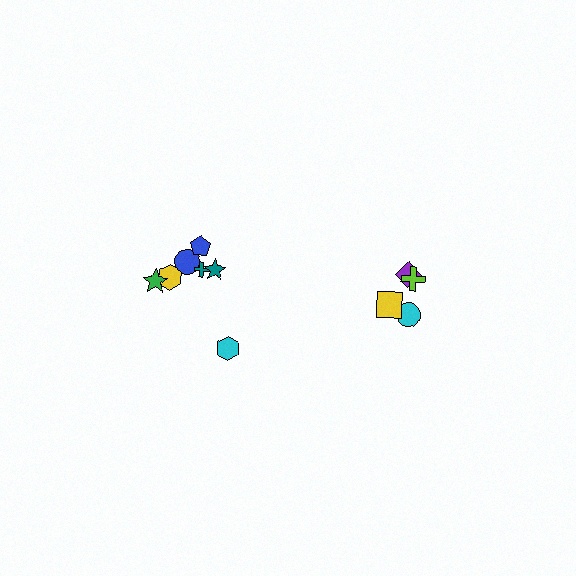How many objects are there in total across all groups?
There are 11 objects.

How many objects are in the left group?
There are 7 objects.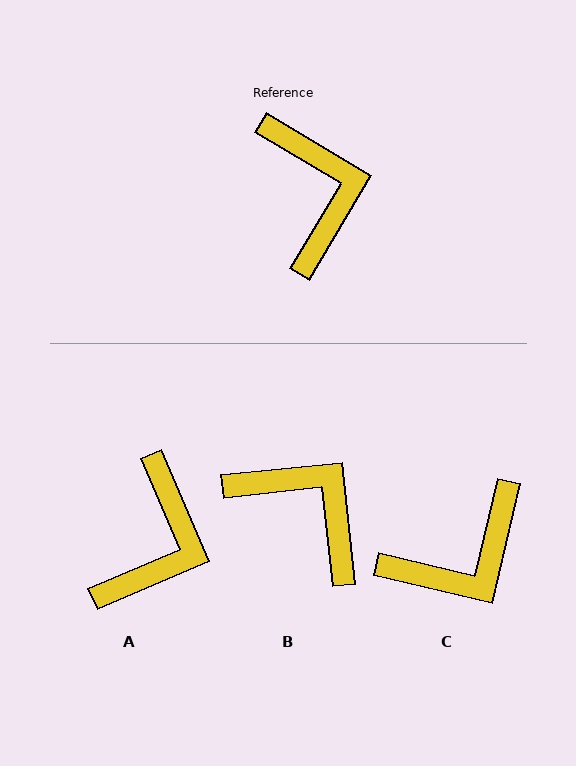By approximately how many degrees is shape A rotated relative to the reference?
Approximately 36 degrees clockwise.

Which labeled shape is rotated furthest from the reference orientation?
C, about 73 degrees away.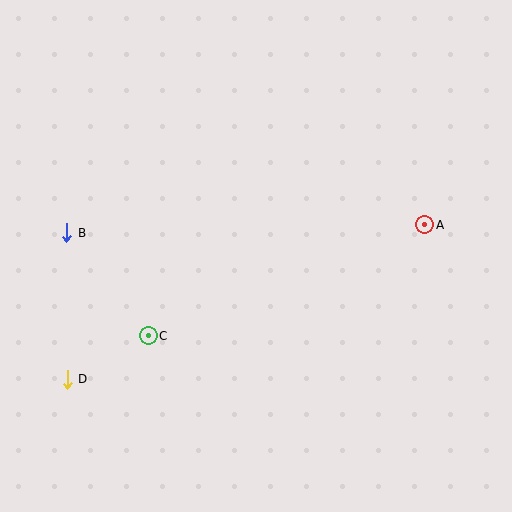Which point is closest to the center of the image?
Point C at (148, 336) is closest to the center.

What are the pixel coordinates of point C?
Point C is at (148, 336).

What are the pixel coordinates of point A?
Point A is at (425, 225).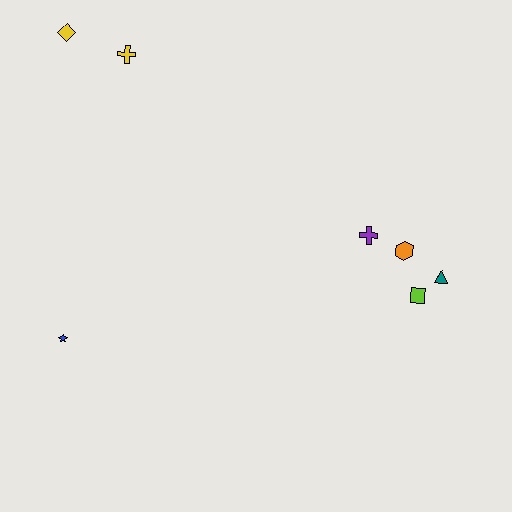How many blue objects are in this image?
There is 1 blue object.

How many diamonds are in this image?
There is 1 diamond.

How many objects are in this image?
There are 7 objects.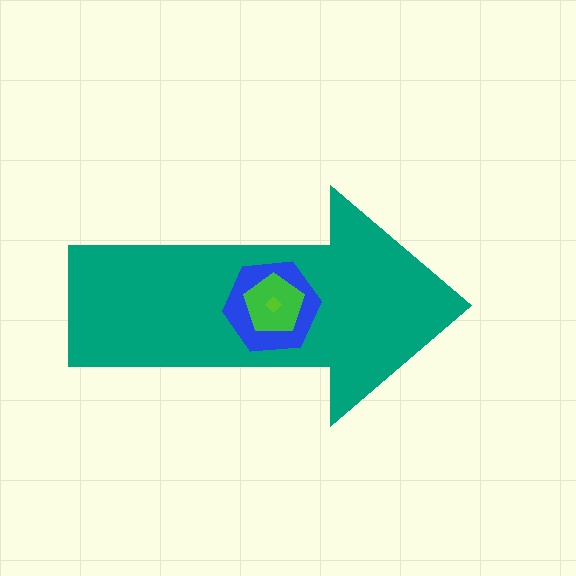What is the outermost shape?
The teal arrow.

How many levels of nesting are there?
4.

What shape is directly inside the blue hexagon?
The green pentagon.